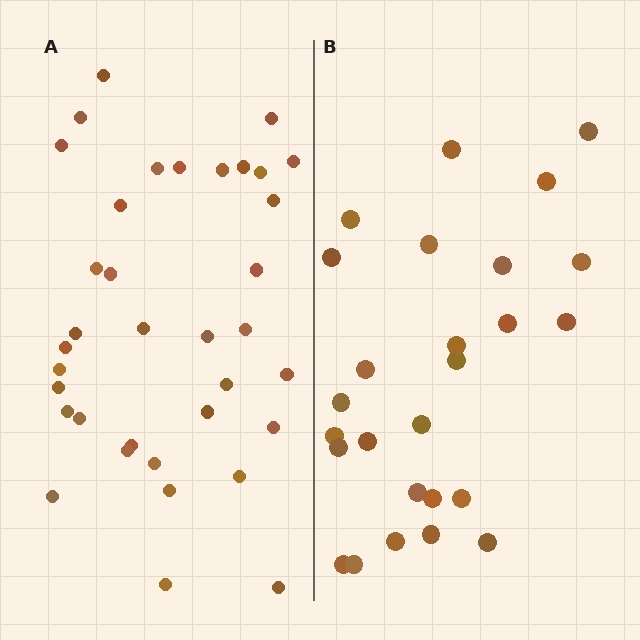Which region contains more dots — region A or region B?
Region A (the left region) has more dots.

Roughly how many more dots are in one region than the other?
Region A has roughly 10 or so more dots than region B.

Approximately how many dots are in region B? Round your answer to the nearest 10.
About 30 dots. (The exact count is 26, which rounds to 30.)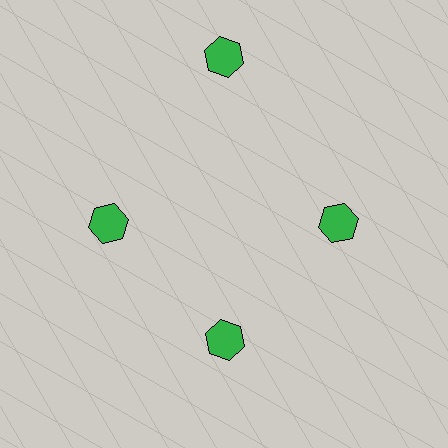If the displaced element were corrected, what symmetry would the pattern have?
It would have 4-fold rotational symmetry — the pattern would map onto itself every 90 degrees.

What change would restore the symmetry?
The symmetry would be restored by moving it inward, back onto the ring so that all 4 hexagons sit at equal angles and equal distance from the center.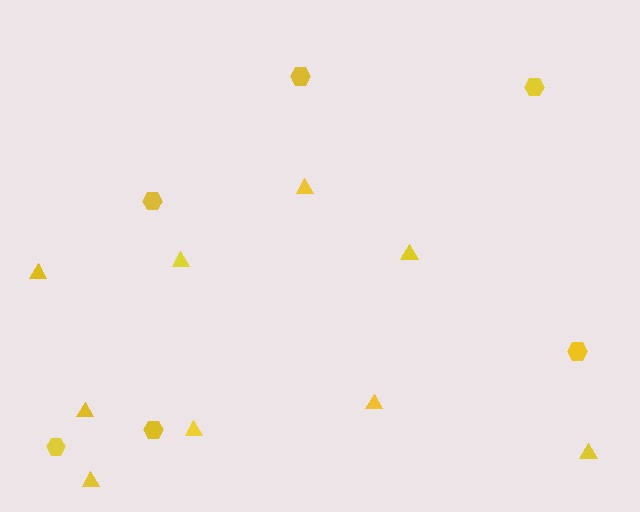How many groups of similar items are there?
There are 2 groups: one group of triangles (9) and one group of hexagons (6).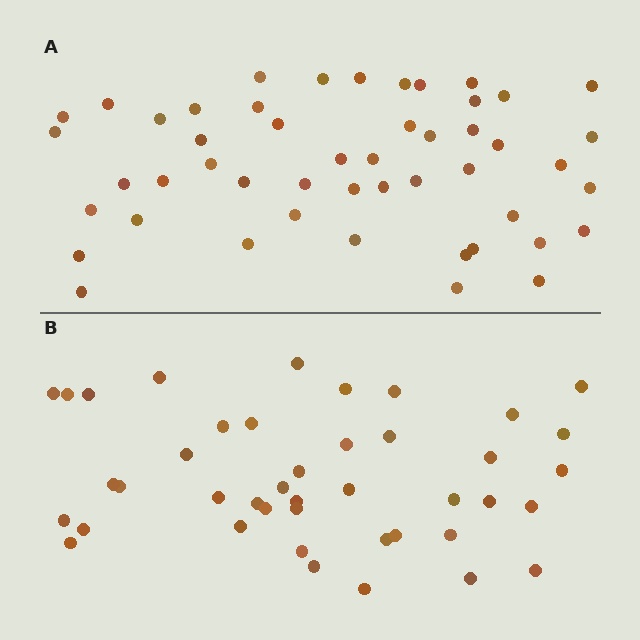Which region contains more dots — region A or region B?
Region A (the top region) has more dots.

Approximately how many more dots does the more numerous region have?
Region A has roughly 8 or so more dots than region B.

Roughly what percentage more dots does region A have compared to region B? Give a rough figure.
About 15% more.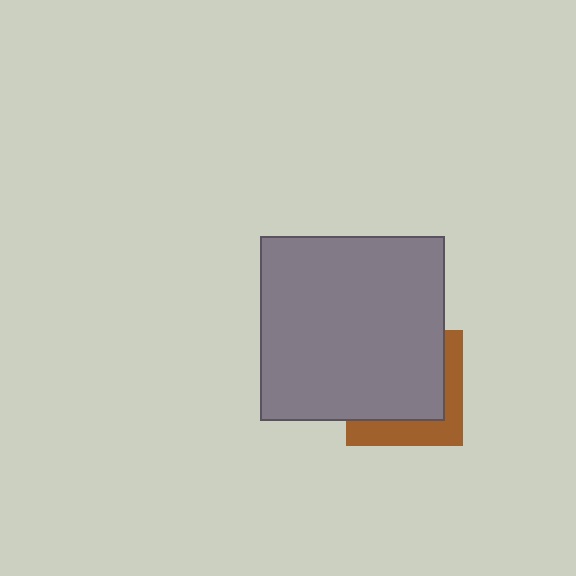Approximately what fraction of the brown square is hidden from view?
Roughly 67% of the brown square is hidden behind the gray square.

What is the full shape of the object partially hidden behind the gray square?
The partially hidden object is a brown square.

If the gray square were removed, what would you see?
You would see the complete brown square.